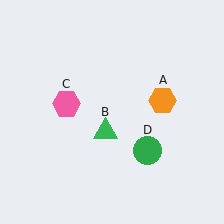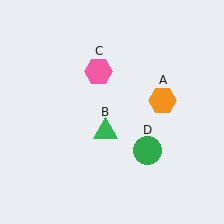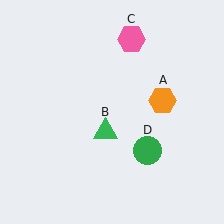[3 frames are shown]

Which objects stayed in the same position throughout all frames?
Orange hexagon (object A) and green triangle (object B) and green circle (object D) remained stationary.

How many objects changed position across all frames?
1 object changed position: pink hexagon (object C).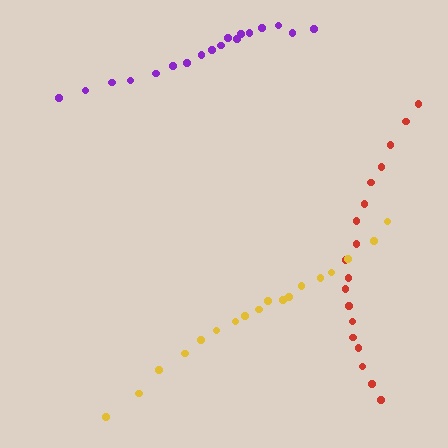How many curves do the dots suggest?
There are 3 distinct paths.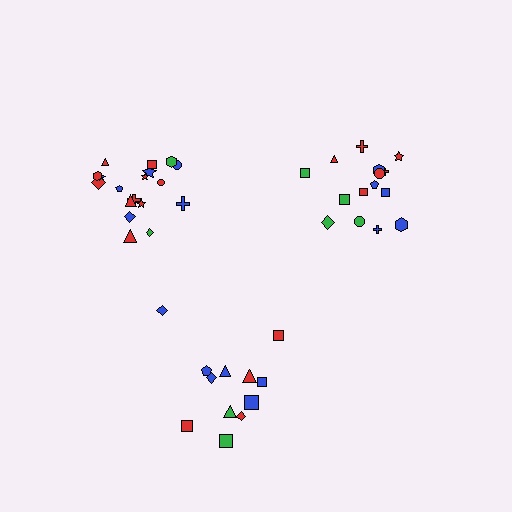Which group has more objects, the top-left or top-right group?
The top-left group.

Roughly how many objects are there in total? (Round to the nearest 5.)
Roughly 45 objects in total.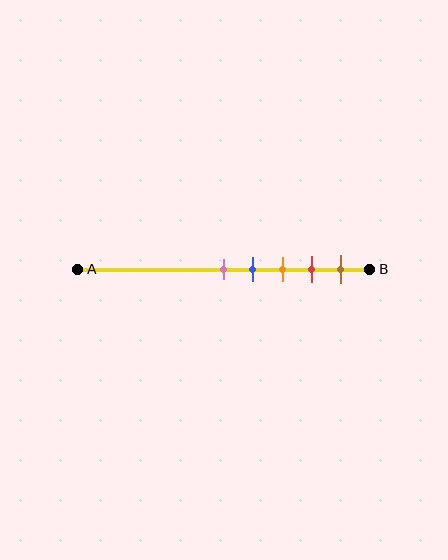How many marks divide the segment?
There are 5 marks dividing the segment.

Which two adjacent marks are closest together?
The pink and blue marks are the closest adjacent pair.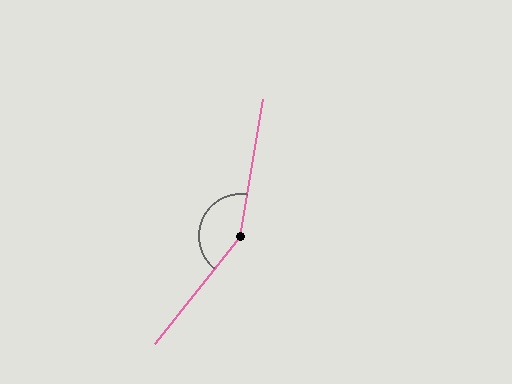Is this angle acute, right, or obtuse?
It is obtuse.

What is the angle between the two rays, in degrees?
Approximately 151 degrees.